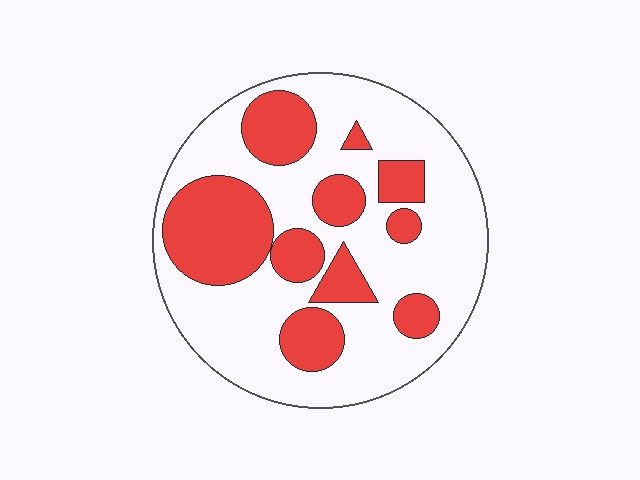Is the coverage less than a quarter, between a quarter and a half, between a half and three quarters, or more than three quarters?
Between a quarter and a half.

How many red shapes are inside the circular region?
10.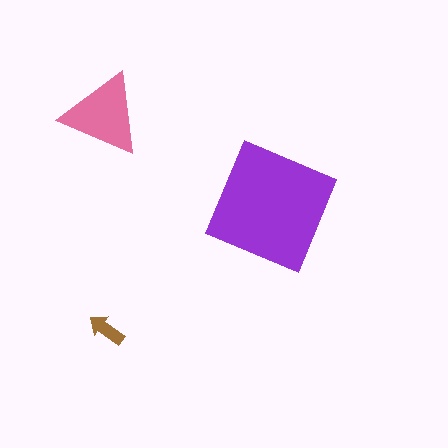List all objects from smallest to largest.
The brown arrow, the pink triangle, the purple square.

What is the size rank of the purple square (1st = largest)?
1st.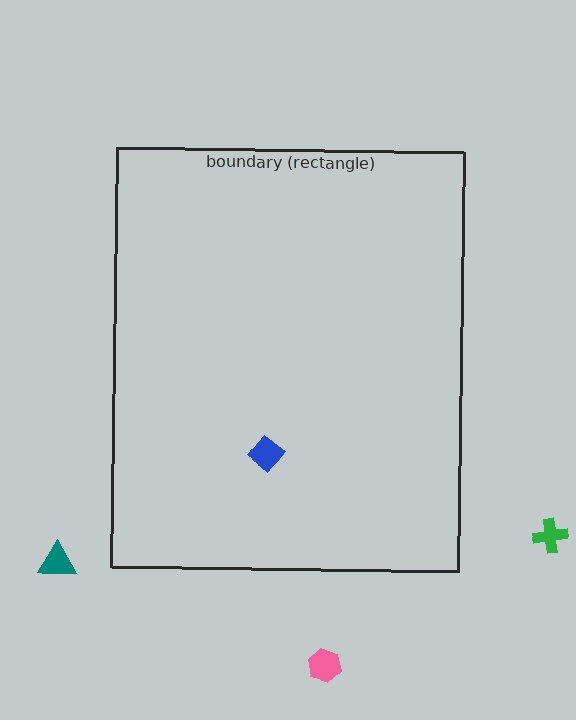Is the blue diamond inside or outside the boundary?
Inside.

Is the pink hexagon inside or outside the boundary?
Outside.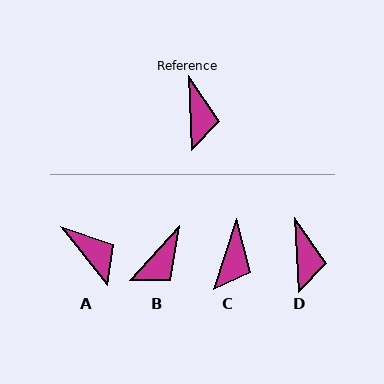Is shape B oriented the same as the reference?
No, it is off by about 45 degrees.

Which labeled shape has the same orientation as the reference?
D.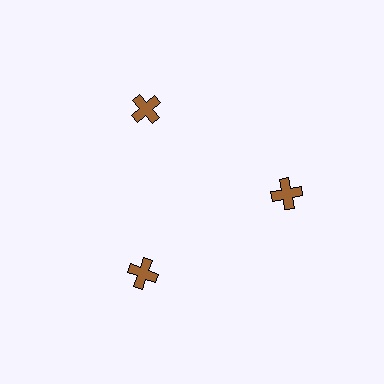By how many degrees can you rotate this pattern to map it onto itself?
The pattern maps onto itself every 120 degrees of rotation.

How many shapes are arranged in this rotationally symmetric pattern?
There are 3 shapes, arranged in 3 groups of 1.